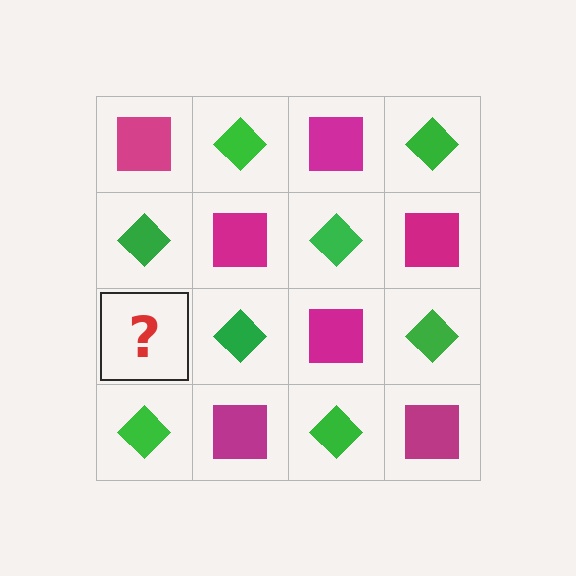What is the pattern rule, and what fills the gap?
The rule is that it alternates magenta square and green diamond in a checkerboard pattern. The gap should be filled with a magenta square.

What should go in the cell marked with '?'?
The missing cell should contain a magenta square.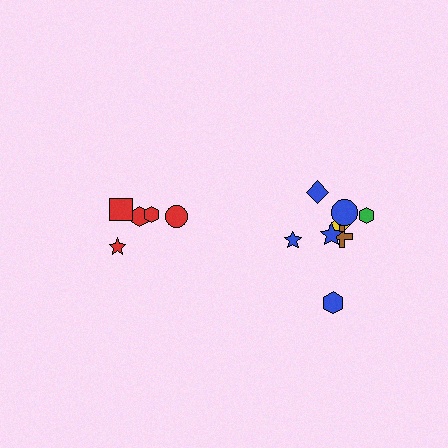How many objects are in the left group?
There are 5 objects.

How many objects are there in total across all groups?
There are 13 objects.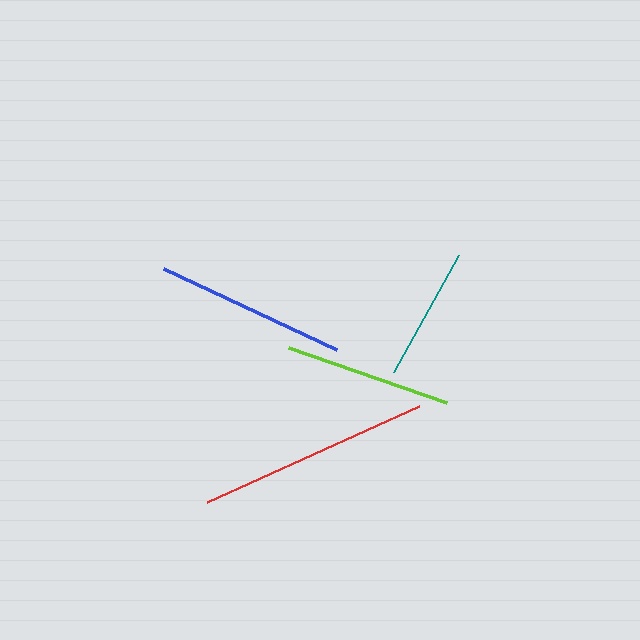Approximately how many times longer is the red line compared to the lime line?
The red line is approximately 1.4 times the length of the lime line.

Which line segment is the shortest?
The teal line is the shortest at approximately 134 pixels.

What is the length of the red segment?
The red segment is approximately 232 pixels long.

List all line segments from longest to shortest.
From longest to shortest: red, blue, lime, teal.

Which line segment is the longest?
The red line is the longest at approximately 232 pixels.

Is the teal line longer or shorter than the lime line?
The lime line is longer than the teal line.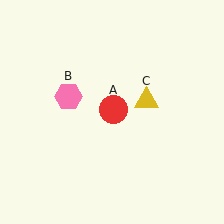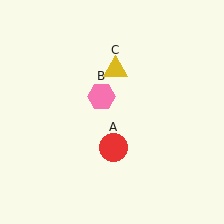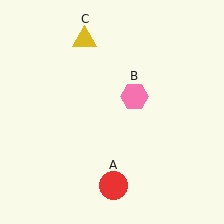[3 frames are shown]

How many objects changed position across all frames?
3 objects changed position: red circle (object A), pink hexagon (object B), yellow triangle (object C).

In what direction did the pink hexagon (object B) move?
The pink hexagon (object B) moved right.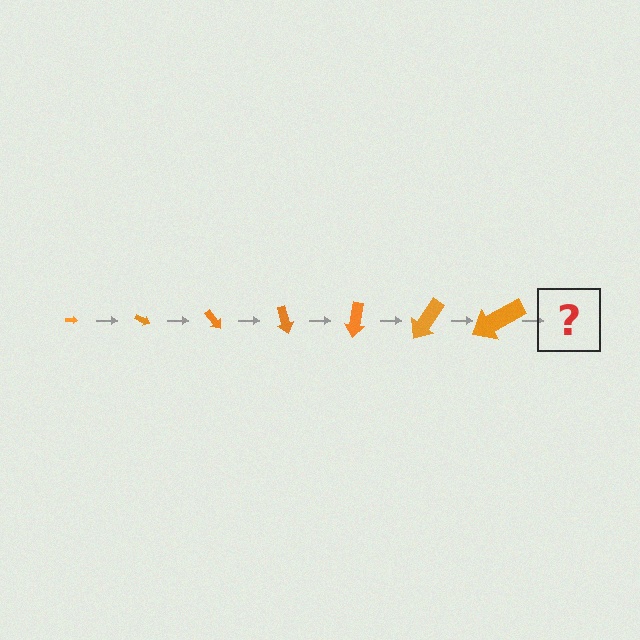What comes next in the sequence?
The next element should be an arrow, larger than the previous one and rotated 175 degrees from the start.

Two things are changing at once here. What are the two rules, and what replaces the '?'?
The two rules are that the arrow grows larger each step and it rotates 25 degrees each step. The '?' should be an arrow, larger than the previous one and rotated 175 degrees from the start.